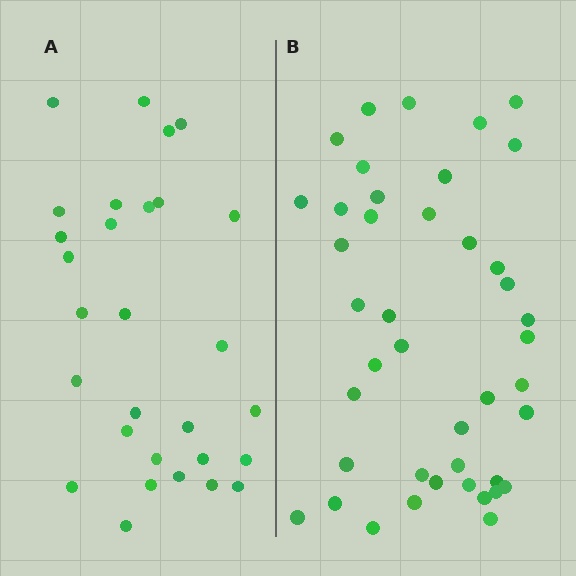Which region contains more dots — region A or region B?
Region B (the right region) has more dots.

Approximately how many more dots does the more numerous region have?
Region B has approximately 15 more dots than region A.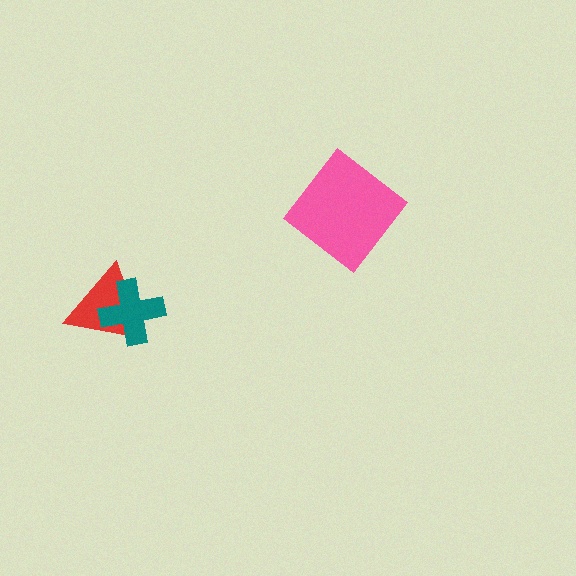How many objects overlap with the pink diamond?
0 objects overlap with the pink diamond.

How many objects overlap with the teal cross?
1 object overlaps with the teal cross.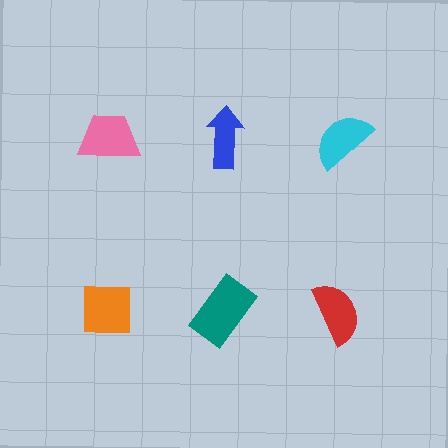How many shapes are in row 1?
3 shapes.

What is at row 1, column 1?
A pink trapezoid.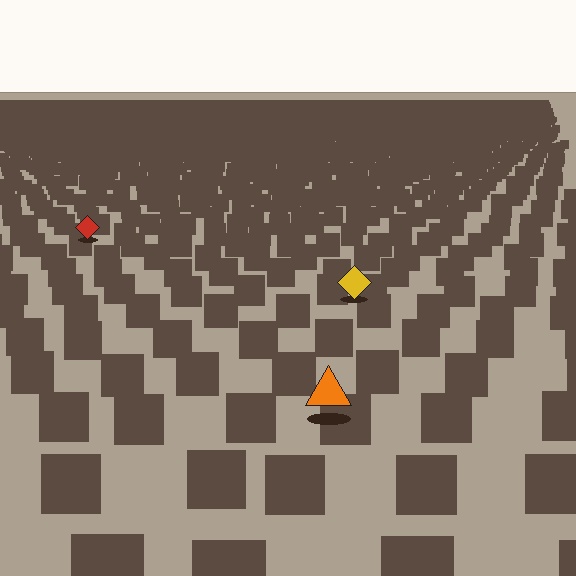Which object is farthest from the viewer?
The red diamond is farthest from the viewer. It appears smaller and the ground texture around it is denser.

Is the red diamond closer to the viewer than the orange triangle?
No. The orange triangle is closer — you can tell from the texture gradient: the ground texture is coarser near it.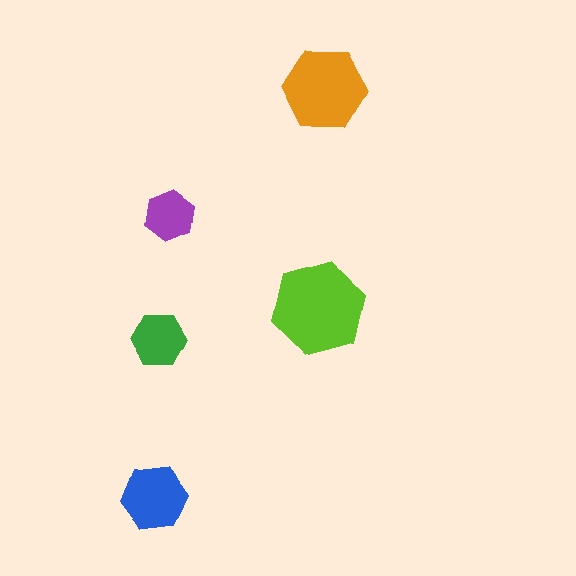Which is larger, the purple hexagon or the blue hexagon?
The blue one.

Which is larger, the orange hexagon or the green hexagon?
The orange one.